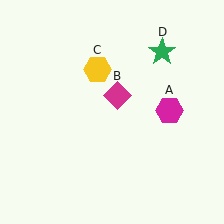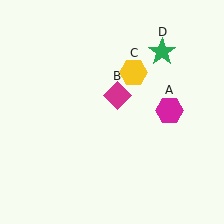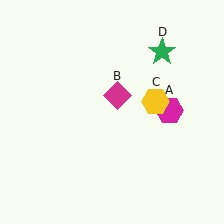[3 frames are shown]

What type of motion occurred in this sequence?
The yellow hexagon (object C) rotated clockwise around the center of the scene.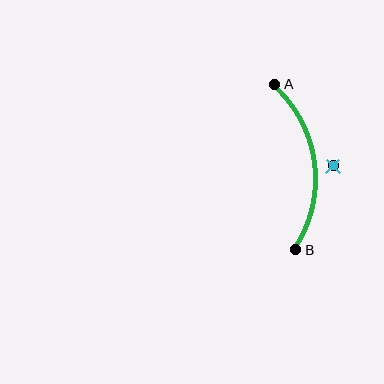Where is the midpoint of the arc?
The arc midpoint is the point on the curve farthest from the straight line joining A and B. It sits to the right of that line.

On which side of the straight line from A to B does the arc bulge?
The arc bulges to the right of the straight line connecting A and B.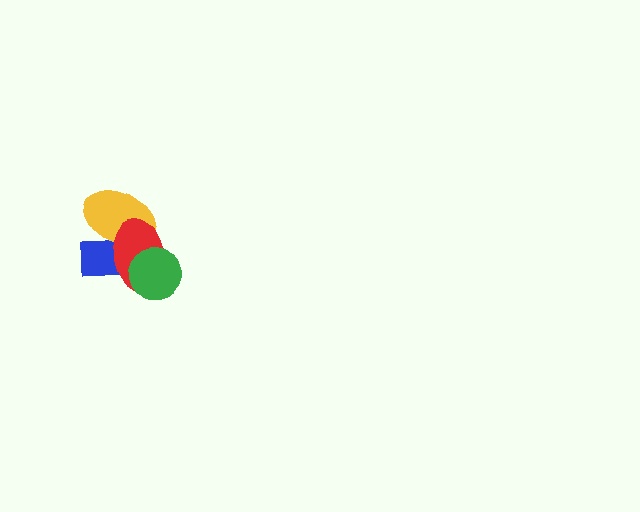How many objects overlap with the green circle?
2 objects overlap with the green circle.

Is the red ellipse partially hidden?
Yes, it is partially covered by another shape.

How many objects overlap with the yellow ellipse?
2 objects overlap with the yellow ellipse.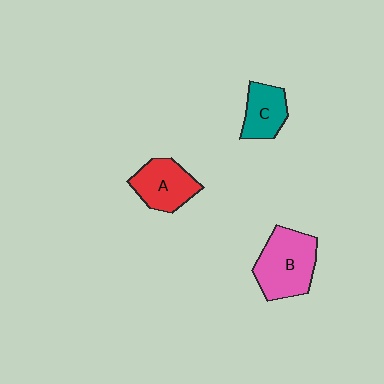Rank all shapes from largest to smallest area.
From largest to smallest: B (pink), A (red), C (teal).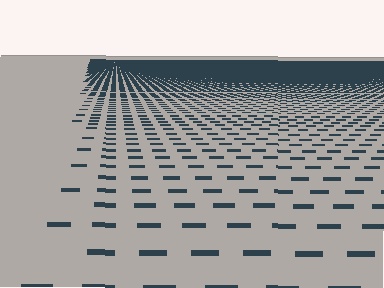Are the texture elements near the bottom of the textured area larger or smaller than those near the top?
Larger. Near the bottom, elements are closer to the viewer and appear at a bigger on-screen size.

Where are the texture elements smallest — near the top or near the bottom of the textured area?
Near the top.